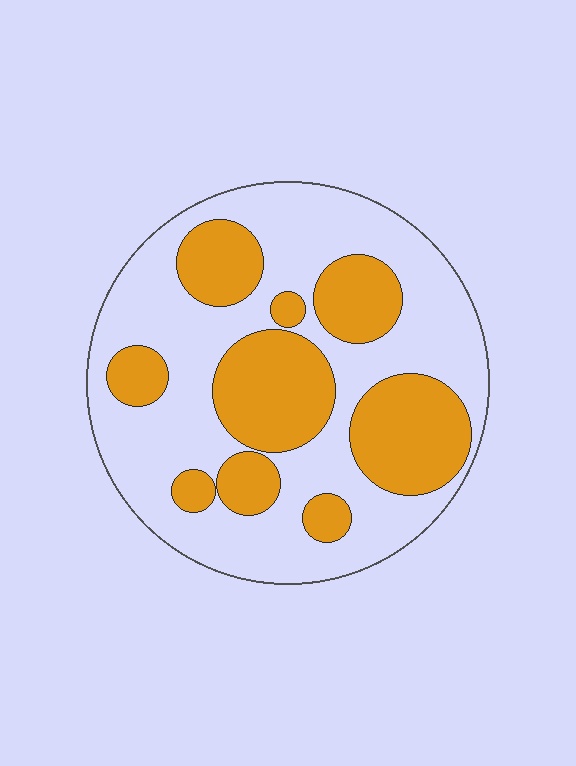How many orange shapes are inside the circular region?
9.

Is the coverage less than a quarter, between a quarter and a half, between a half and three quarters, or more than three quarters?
Between a quarter and a half.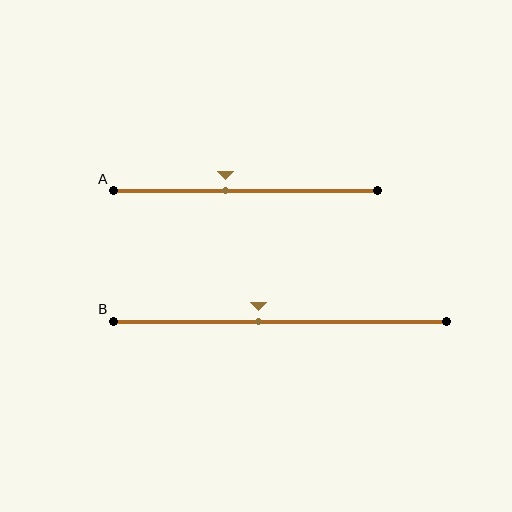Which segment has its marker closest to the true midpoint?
Segment B has its marker closest to the true midpoint.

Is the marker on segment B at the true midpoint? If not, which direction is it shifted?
No, the marker on segment B is shifted to the left by about 7% of the segment length.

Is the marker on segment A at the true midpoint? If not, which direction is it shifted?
No, the marker on segment A is shifted to the left by about 8% of the segment length.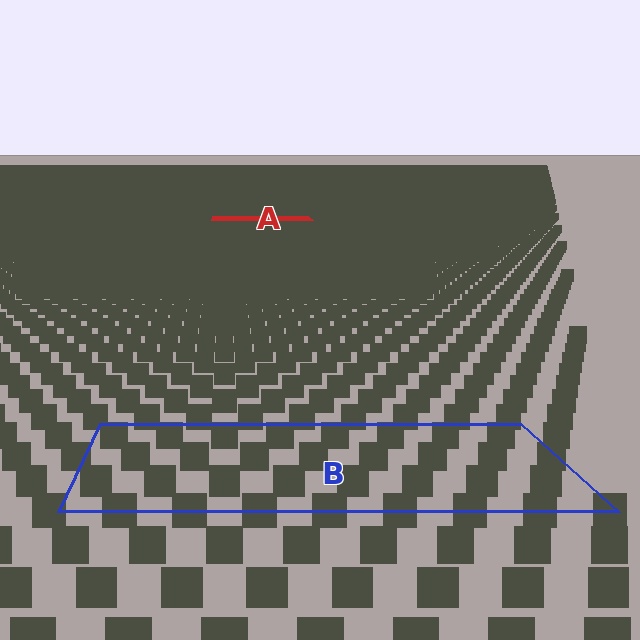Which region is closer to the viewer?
Region B is closer. The texture elements there are larger and more spread out.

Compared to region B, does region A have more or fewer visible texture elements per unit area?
Region A has more texture elements per unit area — they are packed more densely because it is farther away.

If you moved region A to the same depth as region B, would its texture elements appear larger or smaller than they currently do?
They would appear larger. At a closer depth, the same texture elements are projected at a bigger on-screen size.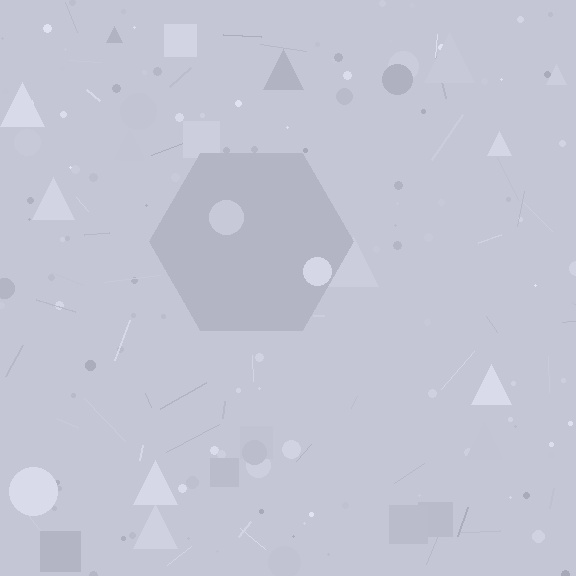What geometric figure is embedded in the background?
A hexagon is embedded in the background.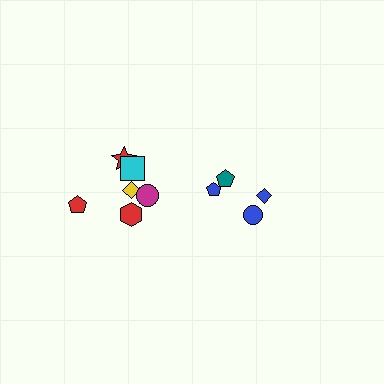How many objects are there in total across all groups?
There are 10 objects.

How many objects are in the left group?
There are 6 objects.